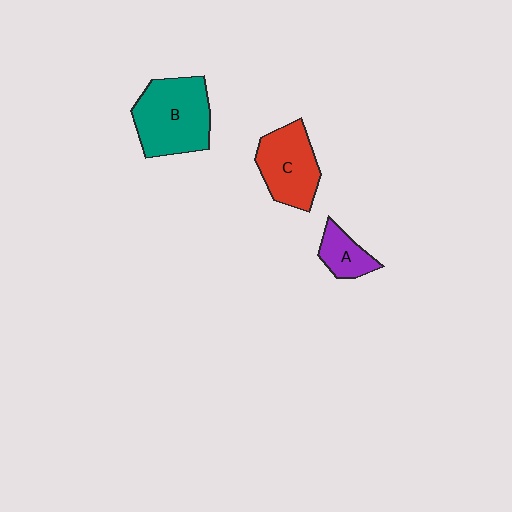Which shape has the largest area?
Shape B (teal).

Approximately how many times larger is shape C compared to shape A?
Approximately 2.0 times.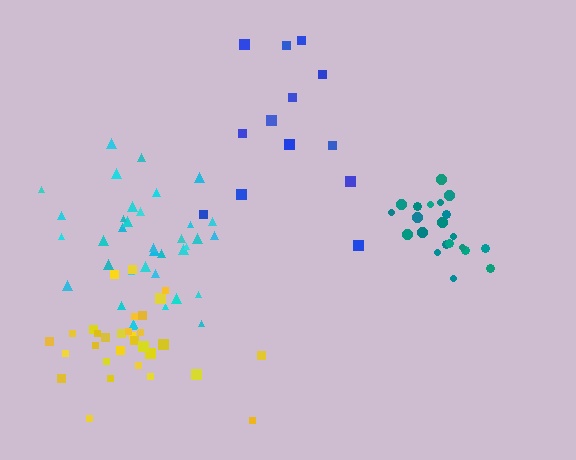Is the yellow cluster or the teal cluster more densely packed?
Teal.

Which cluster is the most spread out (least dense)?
Blue.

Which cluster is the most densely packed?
Teal.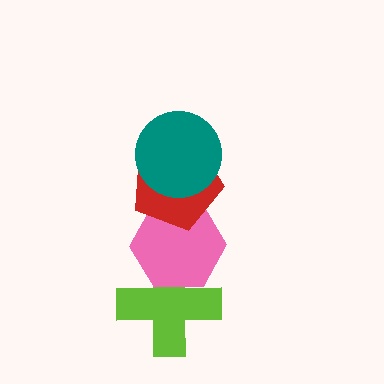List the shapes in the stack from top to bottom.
From top to bottom: the teal circle, the red pentagon, the pink hexagon, the lime cross.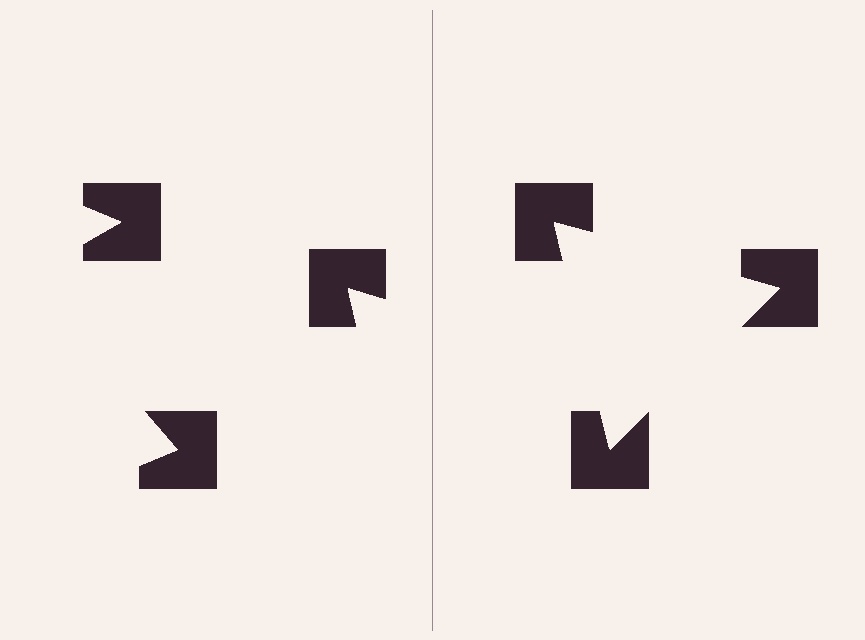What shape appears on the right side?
An illusory triangle.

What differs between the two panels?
The notched squares are positioned identically on both sides; only the wedge orientations differ. On the right they align to a triangle; on the left they are misaligned.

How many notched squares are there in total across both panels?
6 — 3 on each side.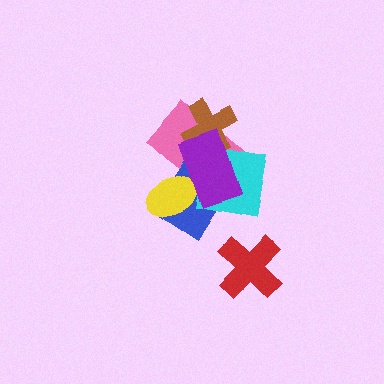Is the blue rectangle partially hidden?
Yes, it is partially covered by another shape.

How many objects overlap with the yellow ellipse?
4 objects overlap with the yellow ellipse.